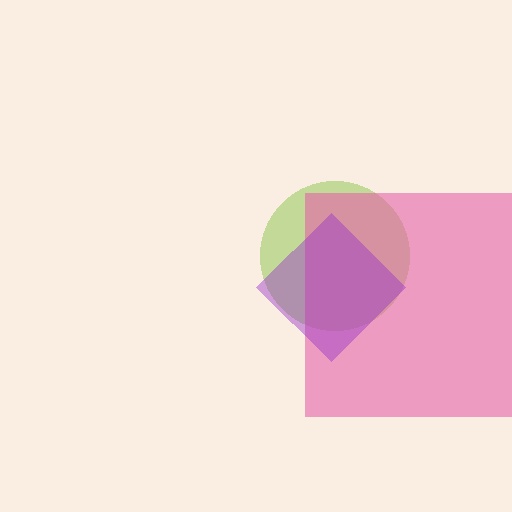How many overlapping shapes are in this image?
There are 3 overlapping shapes in the image.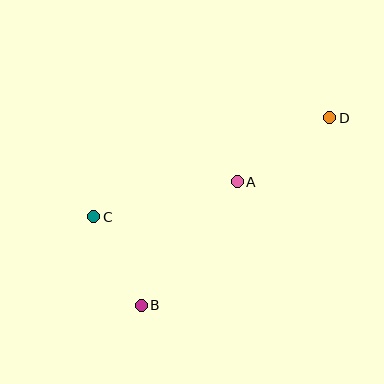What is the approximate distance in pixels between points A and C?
The distance between A and C is approximately 147 pixels.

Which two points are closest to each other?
Points B and C are closest to each other.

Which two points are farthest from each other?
Points B and D are farthest from each other.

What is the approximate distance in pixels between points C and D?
The distance between C and D is approximately 256 pixels.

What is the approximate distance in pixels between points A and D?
The distance between A and D is approximately 113 pixels.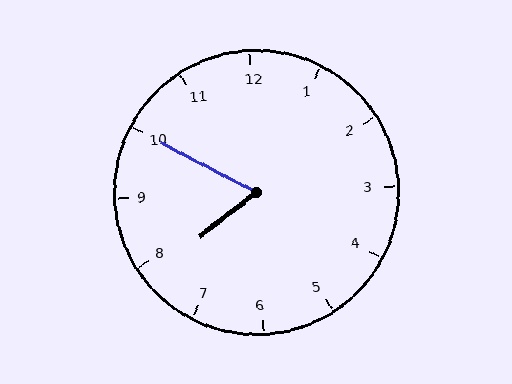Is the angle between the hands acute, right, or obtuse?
It is acute.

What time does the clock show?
7:50.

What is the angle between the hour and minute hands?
Approximately 65 degrees.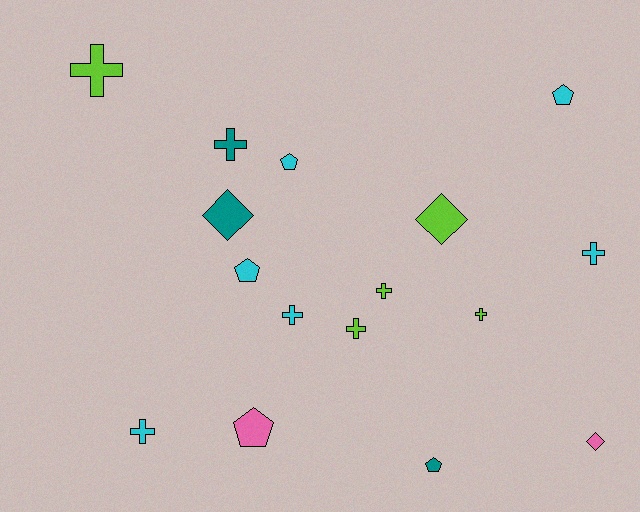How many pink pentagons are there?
There is 1 pink pentagon.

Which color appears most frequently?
Cyan, with 6 objects.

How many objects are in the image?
There are 16 objects.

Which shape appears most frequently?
Cross, with 8 objects.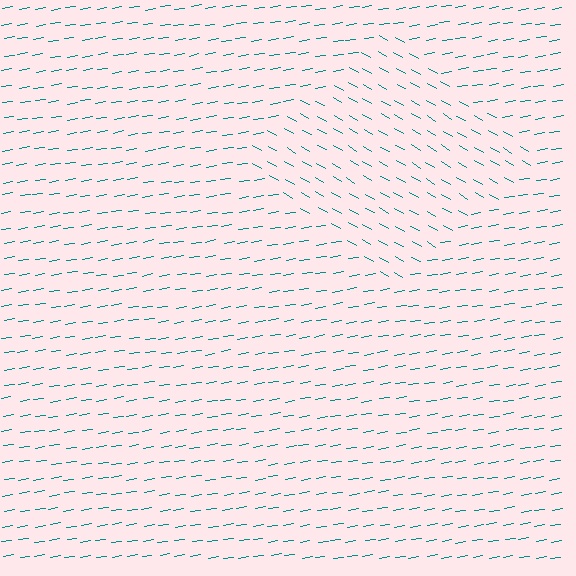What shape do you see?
I see a diamond.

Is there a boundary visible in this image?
Yes, there is a texture boundary formed by a change in line orientation.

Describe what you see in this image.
The image is filled with small teal line segments. A diamond region in the image has lines oriented differently from the surrounding lines, creating a visible texture boundary.